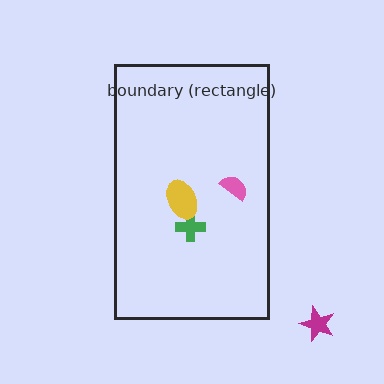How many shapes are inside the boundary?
3 inside, 1 outside.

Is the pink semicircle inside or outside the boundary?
Inside.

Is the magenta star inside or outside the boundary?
Outside.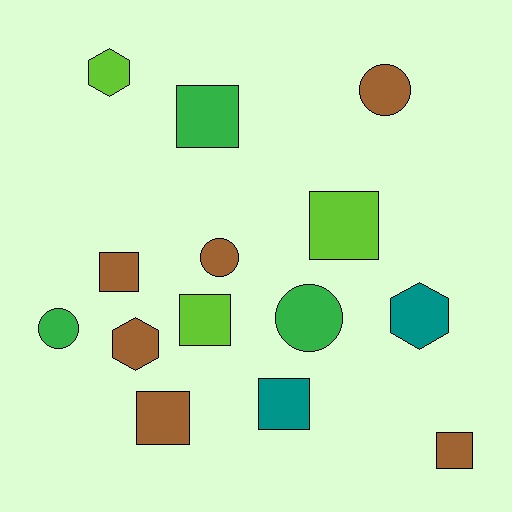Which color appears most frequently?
Brown, with 6 objects.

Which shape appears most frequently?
Square, with 7 objects.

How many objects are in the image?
There are 14 objects.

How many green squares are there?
There is 1 green square.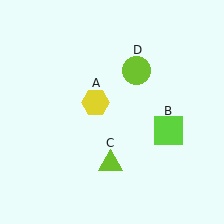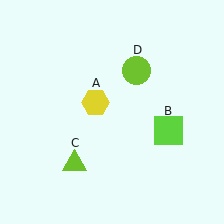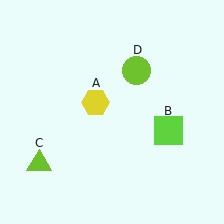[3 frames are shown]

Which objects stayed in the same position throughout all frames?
Yellow hexagon (object A) and lime square (object B) and lime circle (object D) remained stationary.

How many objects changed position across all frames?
1 object changed position: lime triangle (object C).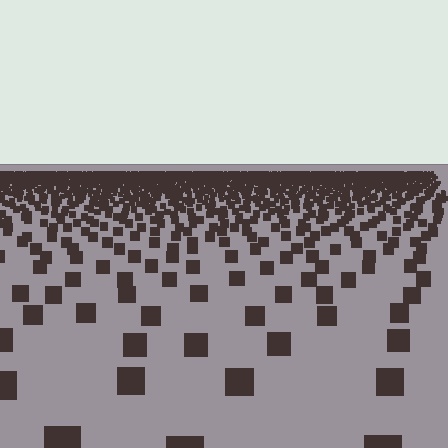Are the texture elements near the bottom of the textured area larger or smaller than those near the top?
Larger. Near the bottom, elements are closer to the viewer and appear at a bigger on-screen size.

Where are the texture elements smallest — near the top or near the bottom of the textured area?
Near the top.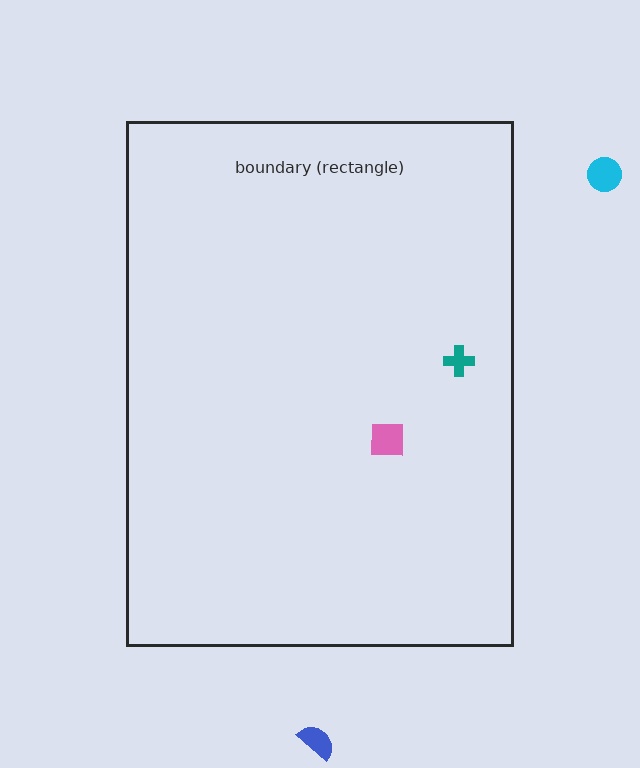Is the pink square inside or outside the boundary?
Inside.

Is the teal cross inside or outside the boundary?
Inside.